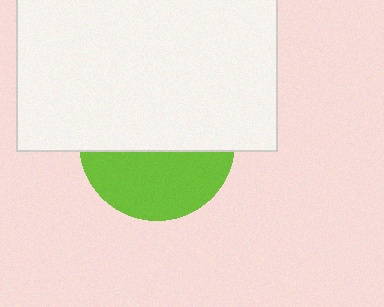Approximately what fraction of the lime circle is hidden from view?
Roughly 57% of the lime circle is hidden behind the white rectangle.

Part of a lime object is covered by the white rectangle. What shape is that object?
It is a circle.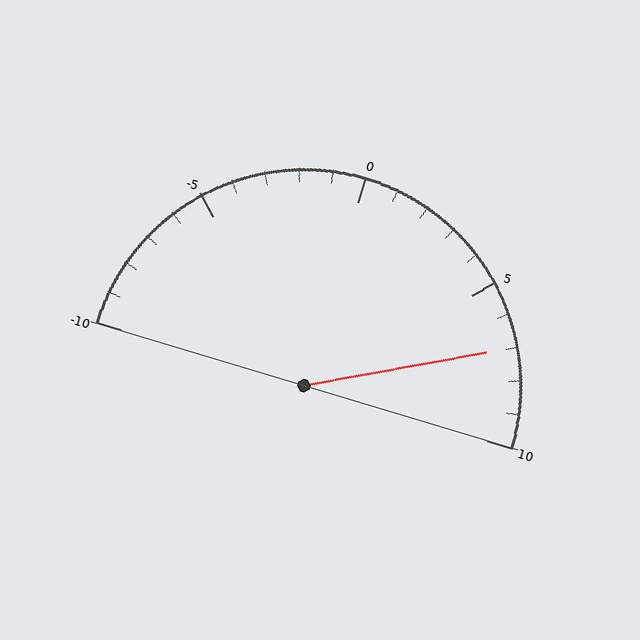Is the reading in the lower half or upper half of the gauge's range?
The reading is in the upper half of the range (-10 to 10).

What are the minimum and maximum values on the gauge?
The gauge ranges from -10 to 10.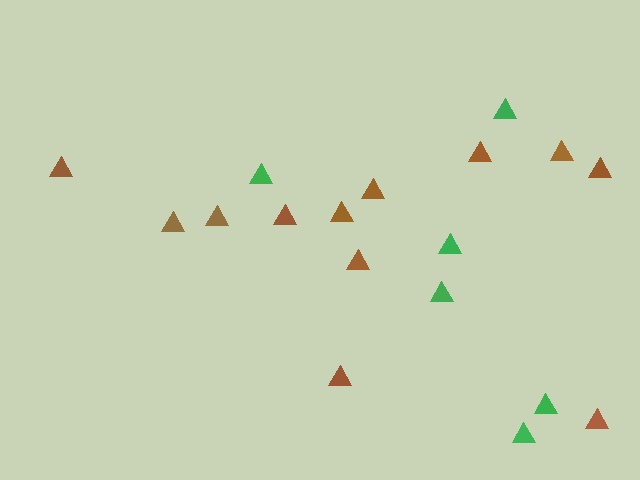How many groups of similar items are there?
There are 2 groups: one group of green triangles (6) and one group of brown triangles (12).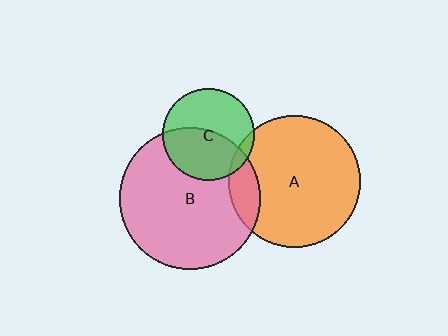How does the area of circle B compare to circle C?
Approximately 2.4 times.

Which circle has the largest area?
Circle B (pink).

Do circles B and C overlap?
Yes.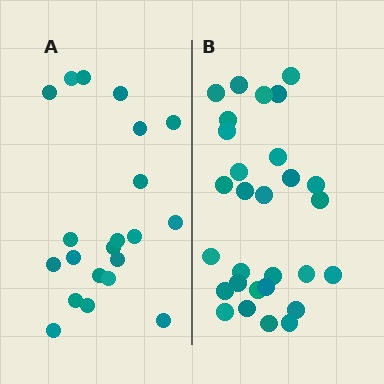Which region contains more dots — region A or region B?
Region B (the right region) has more dots.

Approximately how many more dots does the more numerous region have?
Region B has roughly 8 or so more dots than region A.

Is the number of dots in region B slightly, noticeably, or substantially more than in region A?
Region B has noticeably more, but not dramatically so. The ratio is roughly 1.4 to 1.